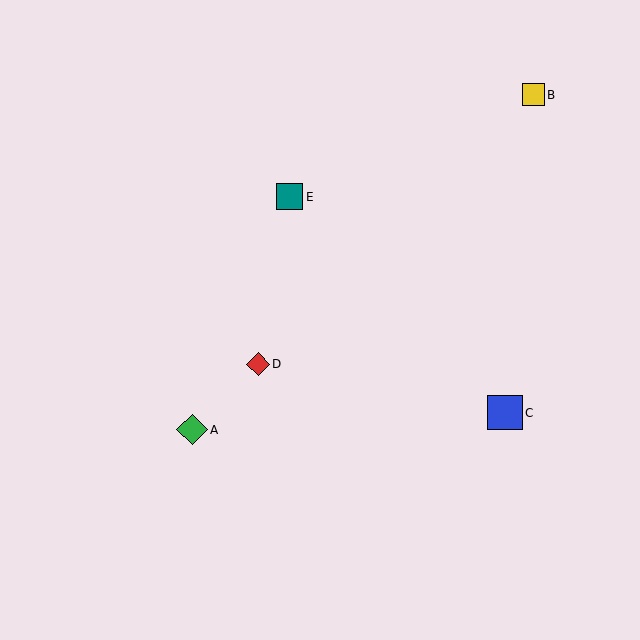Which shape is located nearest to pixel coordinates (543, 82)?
The yellow square (labeled B) at (533, 95) is nearest to that location.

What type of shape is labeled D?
Shape D is a red diamond.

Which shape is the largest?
The blue square (labeled C) is the largest.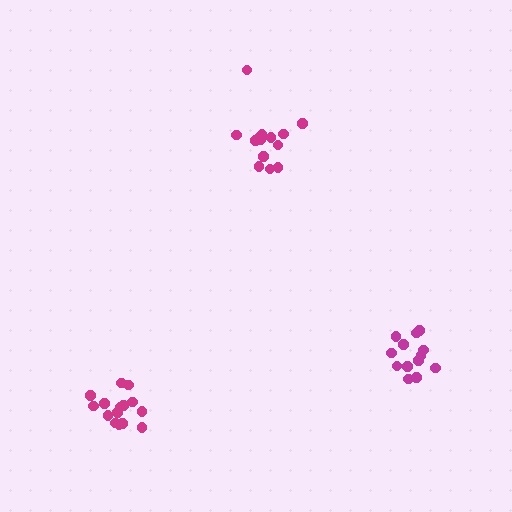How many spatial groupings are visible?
There are 3 spatial groupings.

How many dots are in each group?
Group 1: 15 dots, Group 2: 14 dots, Group 3: 13 dots (42 total).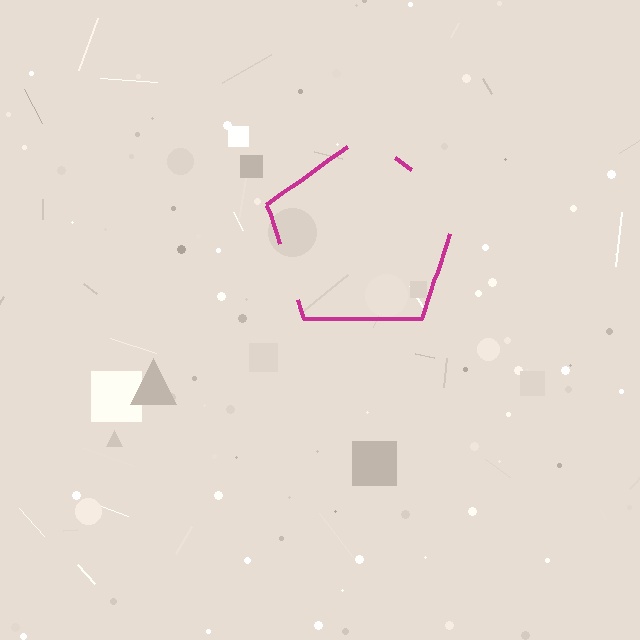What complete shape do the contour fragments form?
The contour fragments form a pentagon.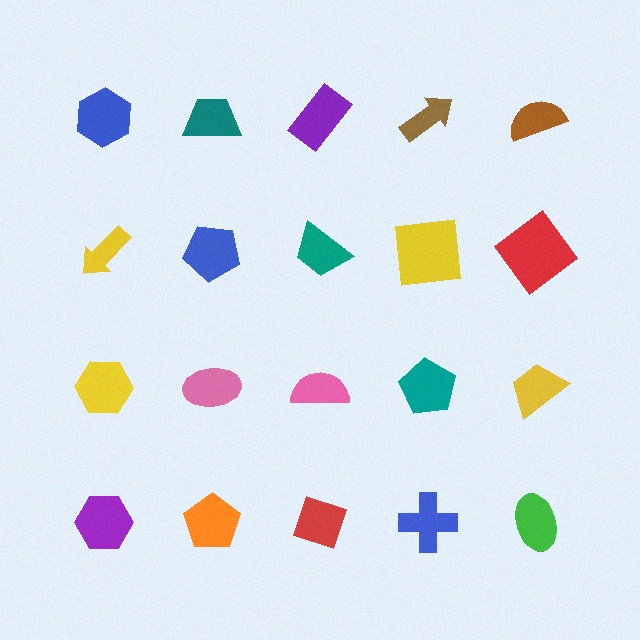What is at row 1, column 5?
A brown semicircle.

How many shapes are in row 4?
5 shapes.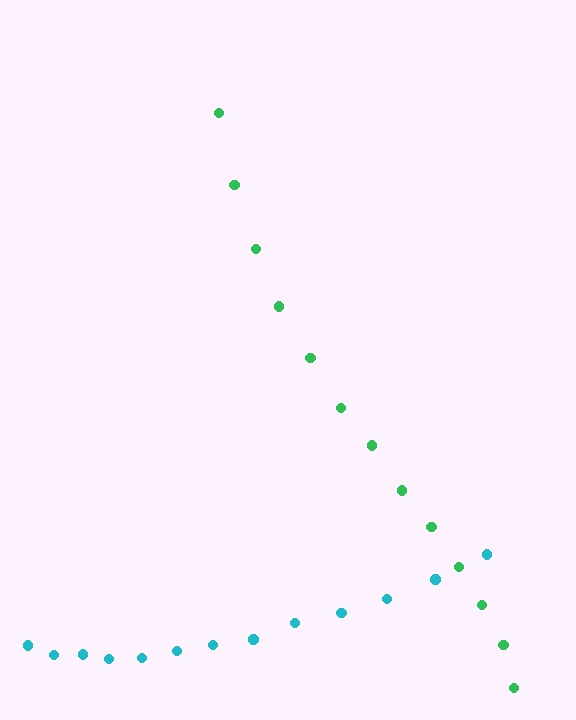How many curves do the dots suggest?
There are 2 distinct paths.